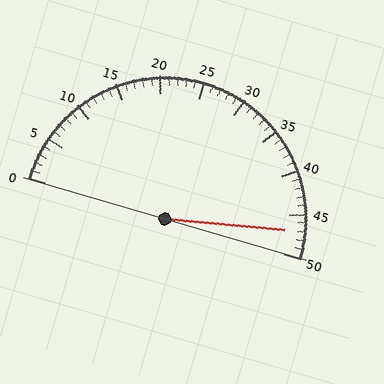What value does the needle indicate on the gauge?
The needle indicates approximately 47.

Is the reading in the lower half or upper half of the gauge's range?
The reading is in the upper half of the range (0 to 50).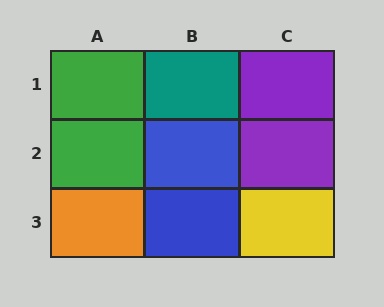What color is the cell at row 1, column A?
Green.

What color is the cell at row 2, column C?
Purple.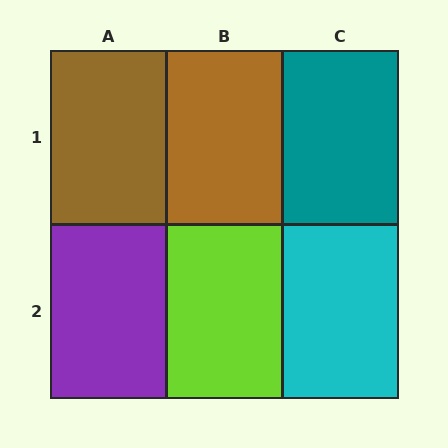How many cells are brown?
2 cells are brown.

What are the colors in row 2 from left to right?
Purple, lime, cyan.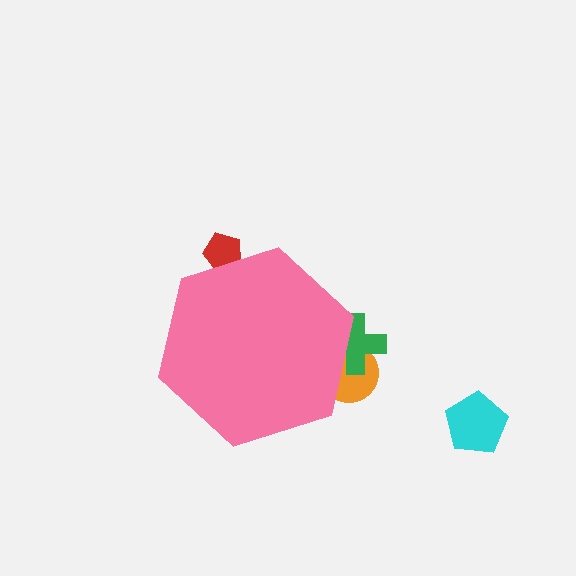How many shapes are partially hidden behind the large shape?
3 shapes are partially hidden.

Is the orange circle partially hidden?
Yes, the orange circle is partially hidden behind the pink hexagon.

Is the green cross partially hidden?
Yes, the green cross is partially hidden behind the pink hexagon.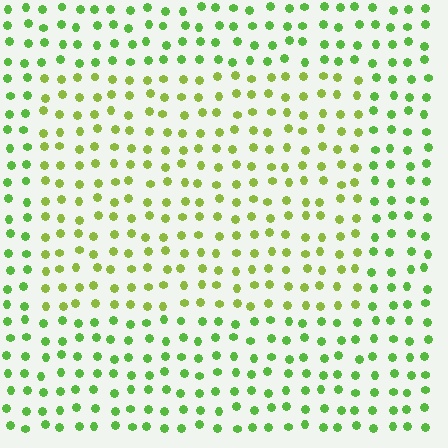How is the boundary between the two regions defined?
The boundary is defined purely by a slight shift in hue (about 27 degrees). Spacing, size, and orientation are identical on both sides.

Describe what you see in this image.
The image is filled with small lime elements in a uniform arrangement. A rectangle-shaped region is visible where the elements are tinted to a slightly different hue, forming a subtle color boundary.